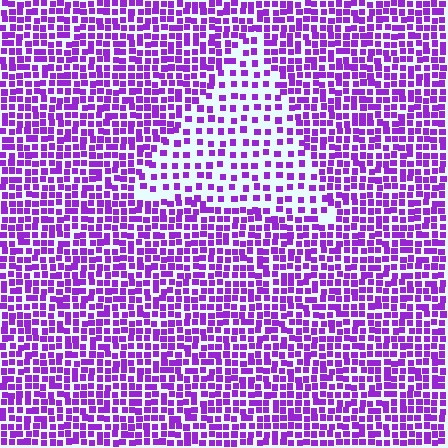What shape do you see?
I see a triangle.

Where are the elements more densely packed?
The elements are more densely packed outside the triangle boundary.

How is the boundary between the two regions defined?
The boundary is defined by a change in element density (approximately 2.0x ratio). All elements are the same color, size, and shape.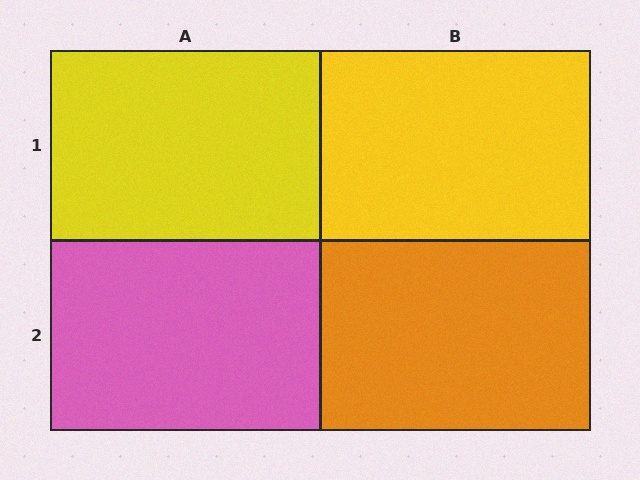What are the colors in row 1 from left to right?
Yellow, yellow.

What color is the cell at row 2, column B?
Orange.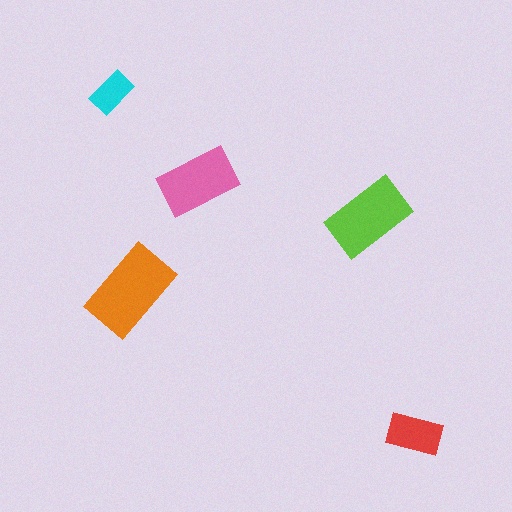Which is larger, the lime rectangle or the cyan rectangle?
The lime one.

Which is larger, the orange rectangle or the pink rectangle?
The orange one.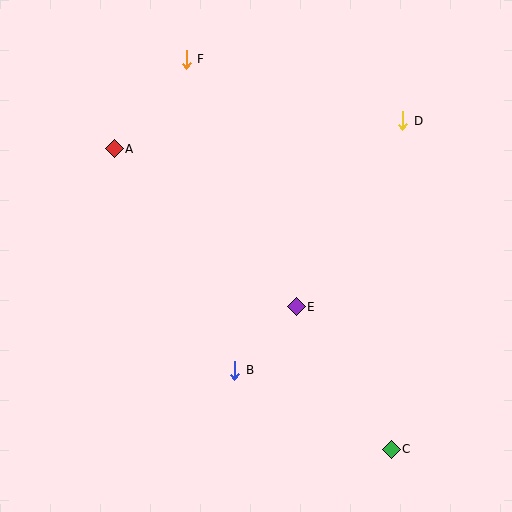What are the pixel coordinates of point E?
Point E is at (296, 307).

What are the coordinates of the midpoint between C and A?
The midpoint between C and A is at (253, 299).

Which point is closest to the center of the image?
Point E at (296, 307) is closest to the center.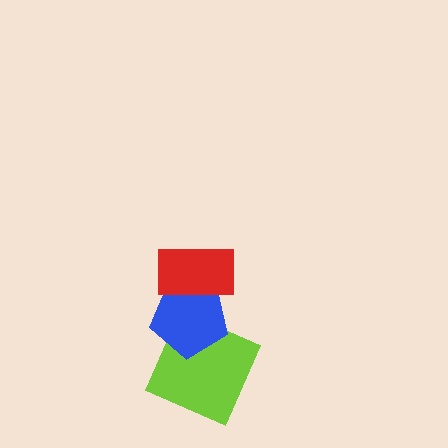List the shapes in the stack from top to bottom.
From top to bottom: the red rectangle, the blue pentagon, the lime square.